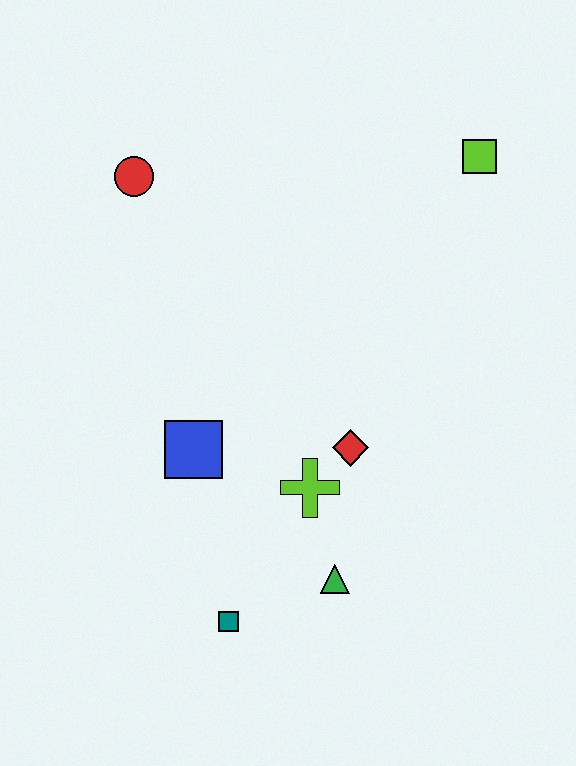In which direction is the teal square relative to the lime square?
The teal square is below the lime square.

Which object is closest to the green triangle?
The lime cross is closest to the green triangle.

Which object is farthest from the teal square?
The lime square is farthest from the teal square.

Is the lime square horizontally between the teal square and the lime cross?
No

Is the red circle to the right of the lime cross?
No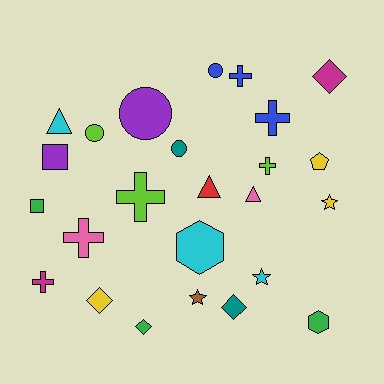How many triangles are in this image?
There are 3 triangles.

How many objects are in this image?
There are 25 objects.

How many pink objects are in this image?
There are 2 pink objects.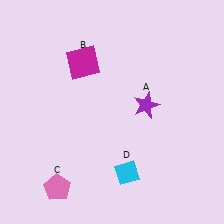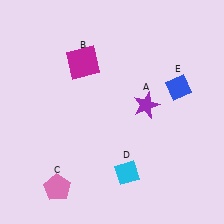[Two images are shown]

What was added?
A blue diamond (E) was added in Image 2.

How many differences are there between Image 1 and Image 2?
There is 1 difference between the two images.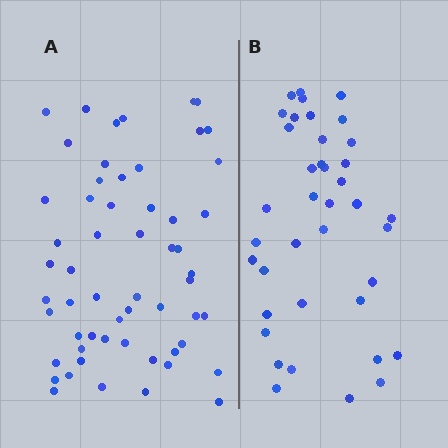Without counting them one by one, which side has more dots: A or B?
Region A (the left region) has more dots.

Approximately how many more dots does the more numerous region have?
Region A has approximately 20 more dots than region B.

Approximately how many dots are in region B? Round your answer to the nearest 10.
About 40 dots. (The exact count is 39, which rounds to 40.)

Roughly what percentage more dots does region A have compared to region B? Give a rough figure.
About 45% more.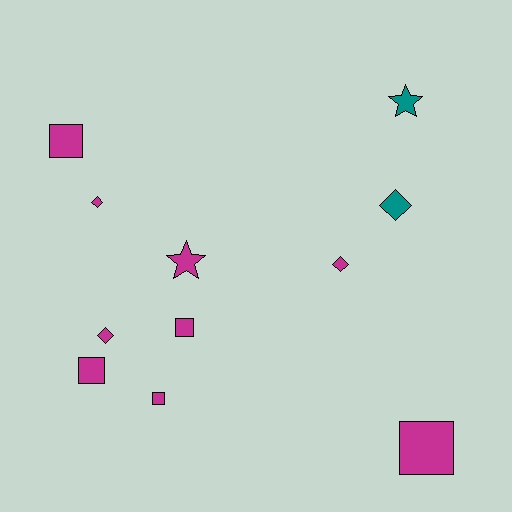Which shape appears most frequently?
Square, with 5 objects.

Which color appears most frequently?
Magenta, with 9 objects.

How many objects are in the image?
There are 11 objects.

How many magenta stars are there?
There is 1 magenta star.